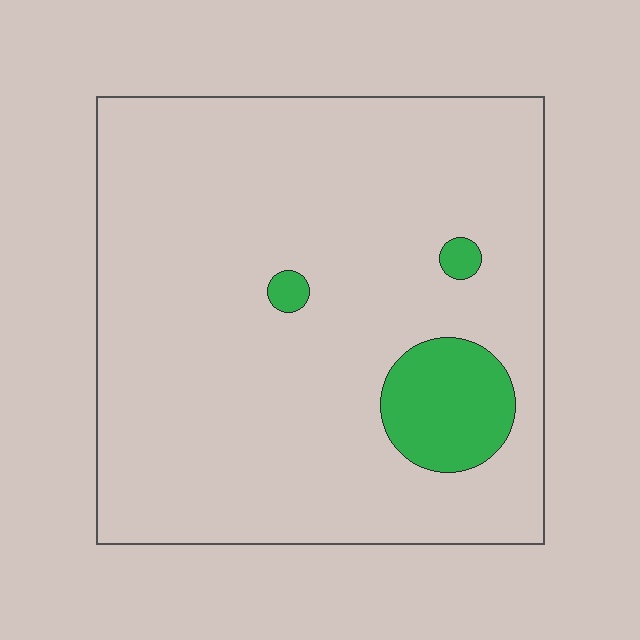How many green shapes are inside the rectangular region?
3.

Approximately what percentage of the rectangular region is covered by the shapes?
Approximately 10%.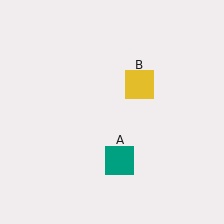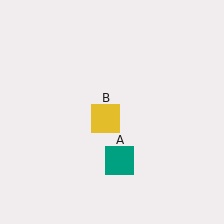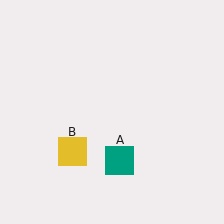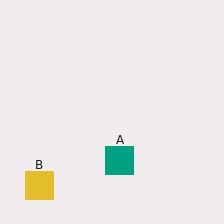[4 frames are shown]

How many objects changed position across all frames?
1 object changed position: yellow square (object B).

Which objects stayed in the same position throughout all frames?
Teal square (object A) remained stationary.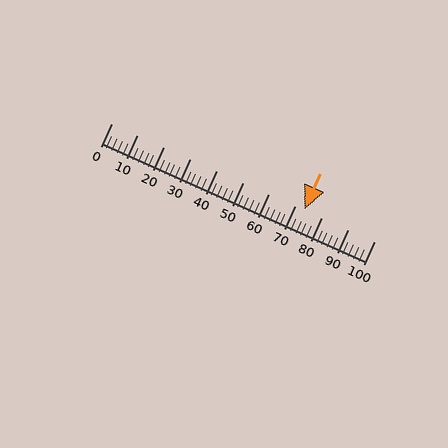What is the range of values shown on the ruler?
The ruler shows values from 0 to 100.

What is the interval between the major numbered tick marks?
The major tick marks are spaced 10 units apart.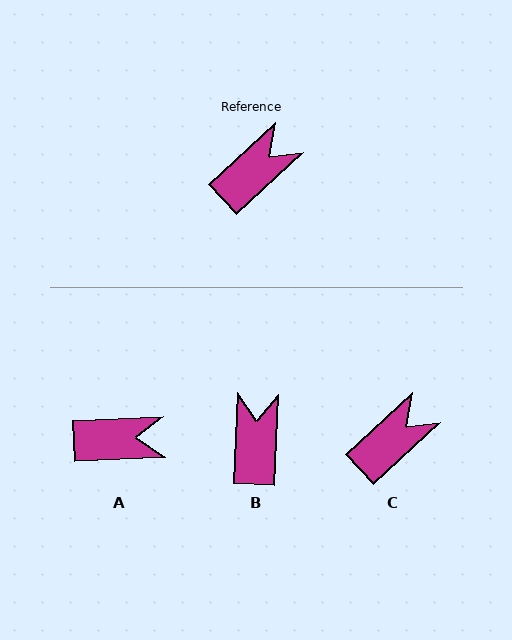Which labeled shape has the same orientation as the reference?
C.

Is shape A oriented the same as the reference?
No, it is off by about 40 degrees.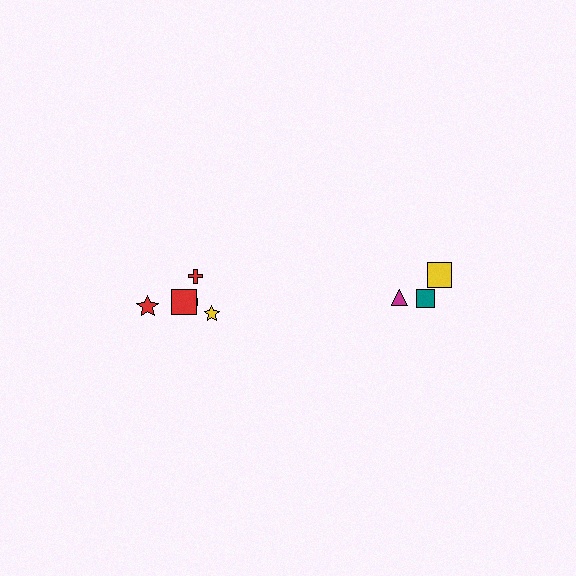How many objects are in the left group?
There are 5 objects.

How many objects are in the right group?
There are 3 objects.